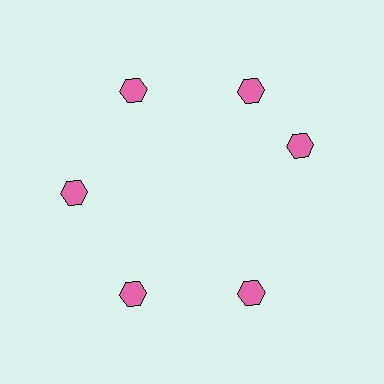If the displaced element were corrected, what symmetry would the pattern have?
It would have 6-fold rotational symmetry — the pattern would map onto itself every 60 degrees.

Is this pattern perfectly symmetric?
No. The 6 pink hexagons are arranged in a ring, but one element near the 3 o'clock position is rotated out of alignment along the ring, breaking the 6-fold rotational symmetry.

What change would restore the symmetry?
The symmetry would be restored by rotating it back into even spacing with its neighbors so that all 6 hexagons sit at equal angles and equal distance from the center.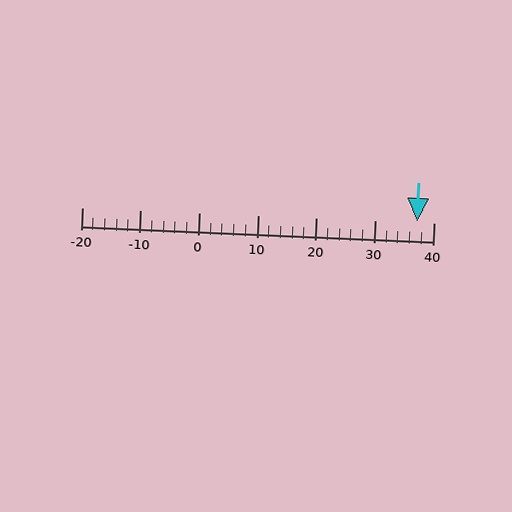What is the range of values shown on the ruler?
The ruler shows values from -20 to 40.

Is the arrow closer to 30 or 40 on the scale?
The arrow is closer to 40.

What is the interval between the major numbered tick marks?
The major tick marks are spaced 10 units apart.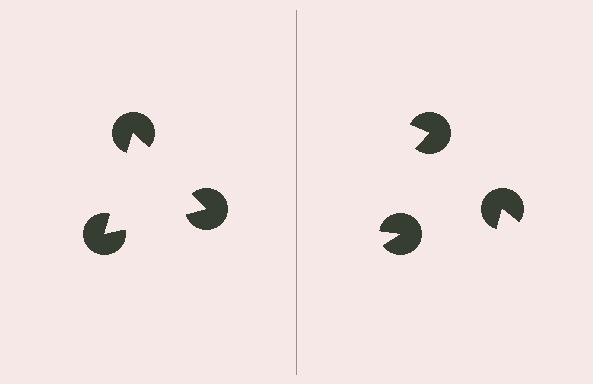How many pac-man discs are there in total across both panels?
6 — 3 on each side.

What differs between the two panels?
The pac-man discs are positioned identically on both sides; only the wedge orientations differ. On the left they align to a triangle; on the right they are misaligned.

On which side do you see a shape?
An illusory triangle appears on the left side. On the right side the wedge cuts are rotated, so no coherent shape forms.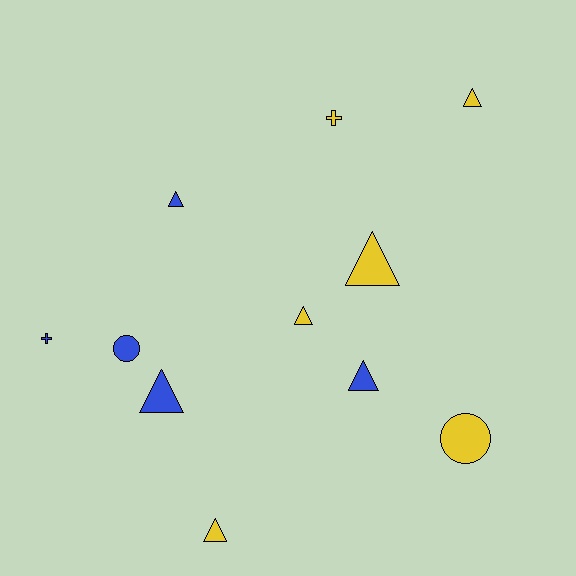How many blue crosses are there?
There is 1 blue cross.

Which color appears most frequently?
Yellow, with 6 objects.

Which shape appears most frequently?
Triangle, with 7 objects.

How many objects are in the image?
There are 11 objects.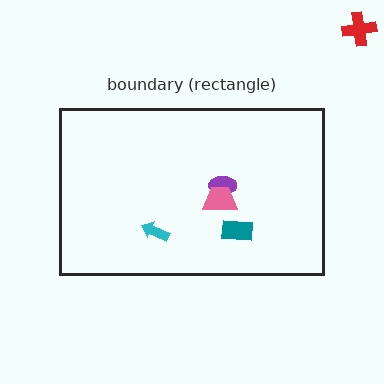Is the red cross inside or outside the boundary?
Outside.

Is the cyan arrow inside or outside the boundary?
Inside.